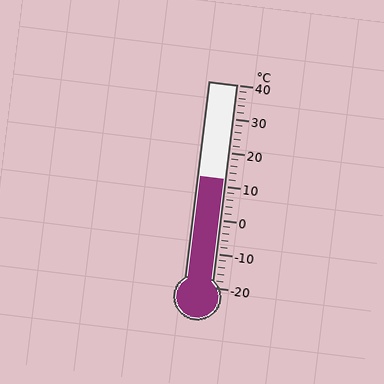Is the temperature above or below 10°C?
The temperature is above 10°C.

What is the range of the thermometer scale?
The thermometer scale ranges from -20°C to 40°C.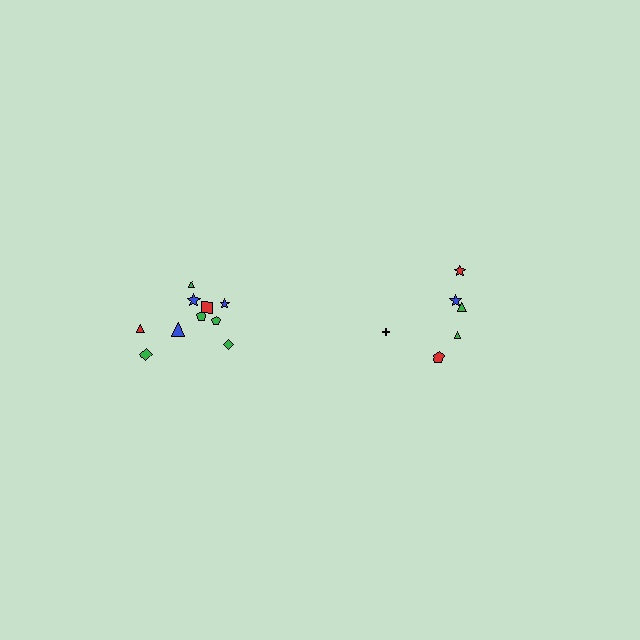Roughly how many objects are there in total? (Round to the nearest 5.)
Roughly 15 objects in total.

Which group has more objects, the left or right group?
The left group.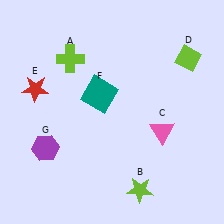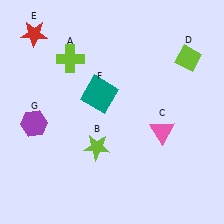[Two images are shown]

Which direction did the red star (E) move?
The red star (E) moved up.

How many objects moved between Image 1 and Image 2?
3 objects moved between the two images.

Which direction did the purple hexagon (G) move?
The purple hexagon (G) moved up.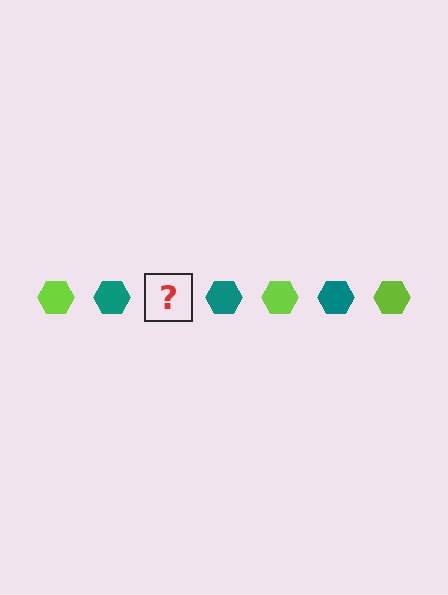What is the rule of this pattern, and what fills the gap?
The rule is that the pattern cycles through lime, teal hexagons. The gap should be filled with a lime hexagon.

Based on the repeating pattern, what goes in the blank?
The blank should be a lime hexagon.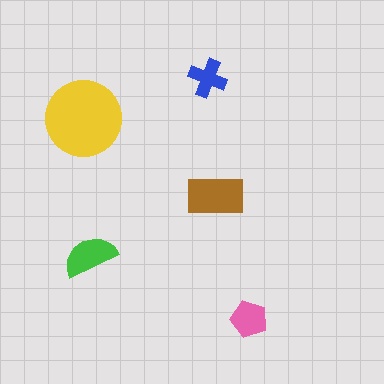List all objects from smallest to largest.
The blue cross, the pink pentagon, the green semicircle, the brown rectangle, the yellow circle.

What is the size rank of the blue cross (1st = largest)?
5th.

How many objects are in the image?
There are 5 objects in the image.